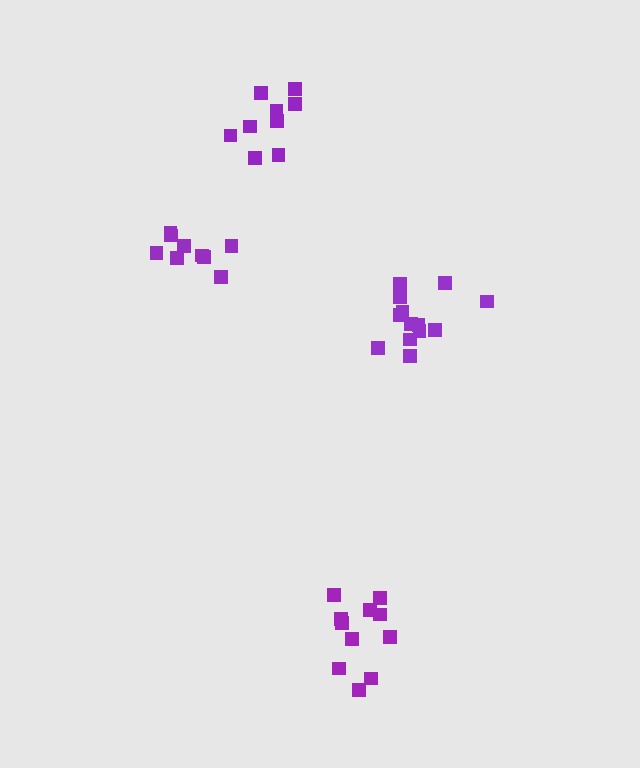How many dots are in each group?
Group 1: 11 dots, Group 2: 9 dots, Group 3: 9 dots, Group 4: 13 dots (42 total).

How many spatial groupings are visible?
There are 4 spatial groupings.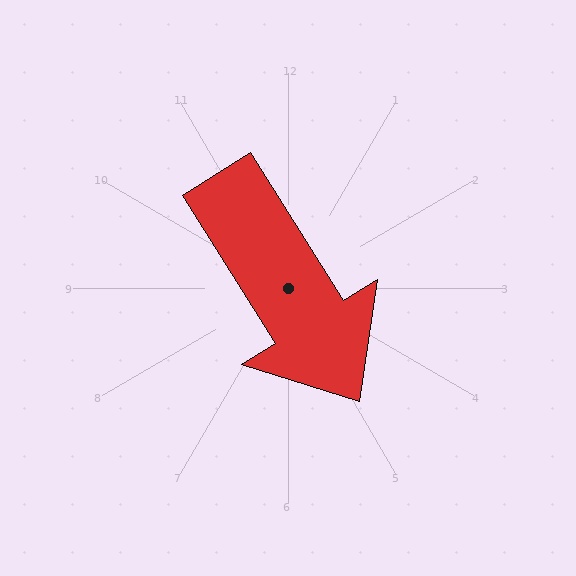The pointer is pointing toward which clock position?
Roughly 5 o'clock.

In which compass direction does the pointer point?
Southeast.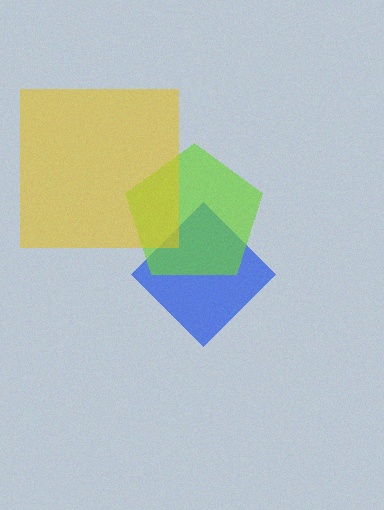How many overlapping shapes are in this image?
There are 3 overlapping shapes in the image.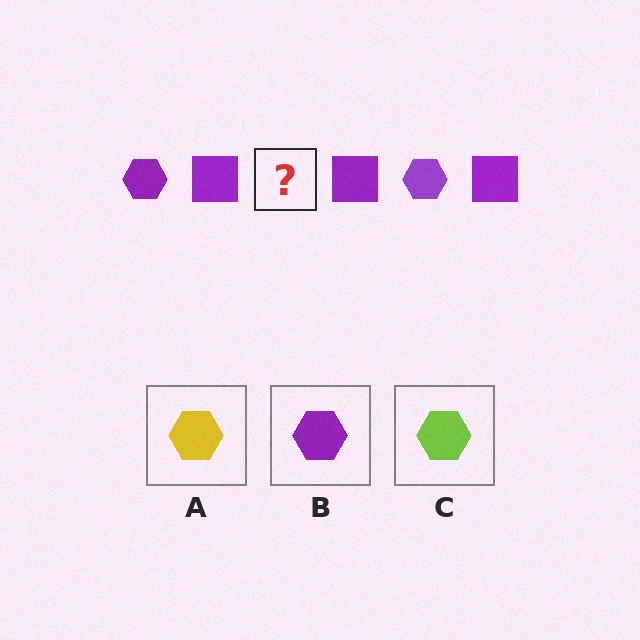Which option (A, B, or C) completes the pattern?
B.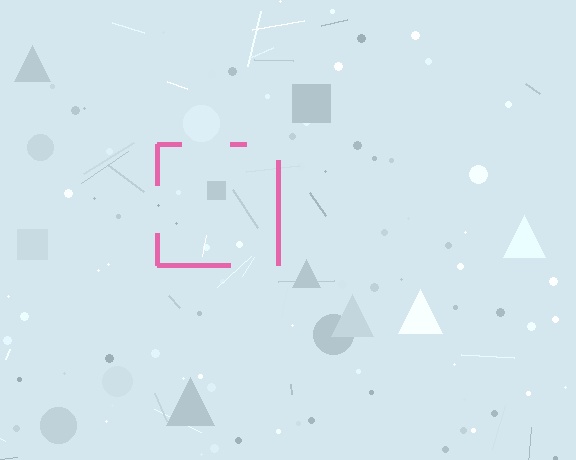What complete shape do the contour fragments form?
The contour fragments form a square.